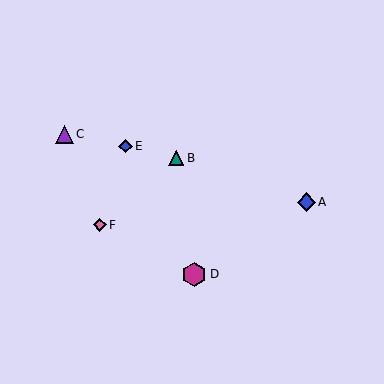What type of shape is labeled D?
Shape D is a magenta hexagon.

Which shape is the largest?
The magenta hexagon (labeled D) is the largest.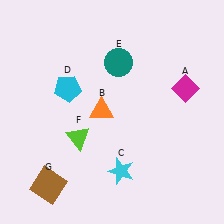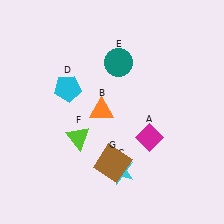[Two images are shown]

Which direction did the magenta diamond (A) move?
The magenta diamond (A) moved down.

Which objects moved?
The objects that moved are: the magenta diamond (A), the brown square (G).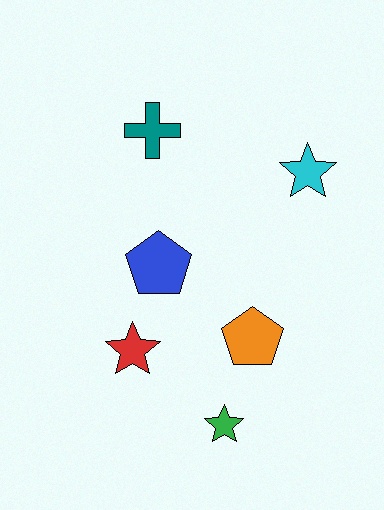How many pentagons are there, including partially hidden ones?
There are 2 pentagons.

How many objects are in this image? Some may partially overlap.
There are 6 objects.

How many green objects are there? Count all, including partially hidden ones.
There is 1 green object.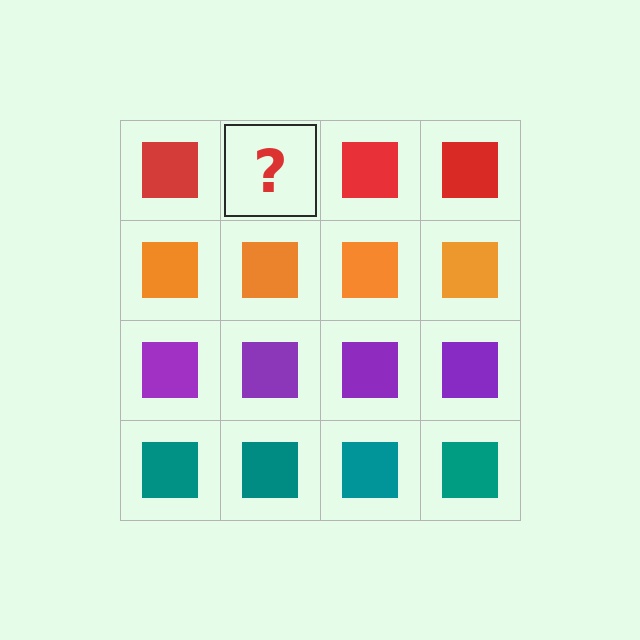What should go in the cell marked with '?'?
The missing cell should contain a red square.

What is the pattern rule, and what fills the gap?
The rule is that each row has a consistent color. The gap should be filled with a red square.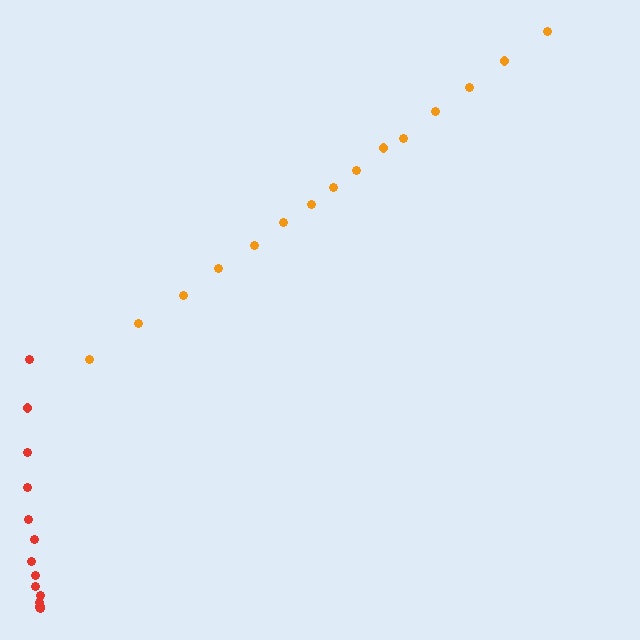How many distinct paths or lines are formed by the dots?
There are 2 distinct paths.